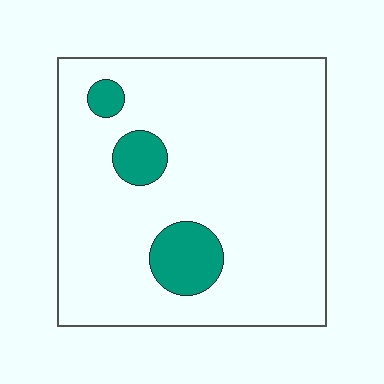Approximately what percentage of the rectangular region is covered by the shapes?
Approximately 10%.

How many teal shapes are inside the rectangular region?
3.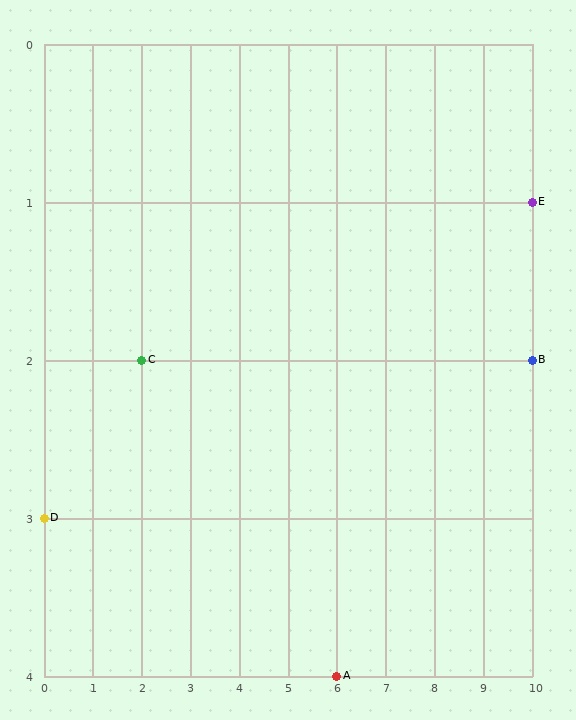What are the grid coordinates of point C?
Point C is at grid coordinates (2, 2).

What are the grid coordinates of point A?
Point A is at grid coordinates (6, 4).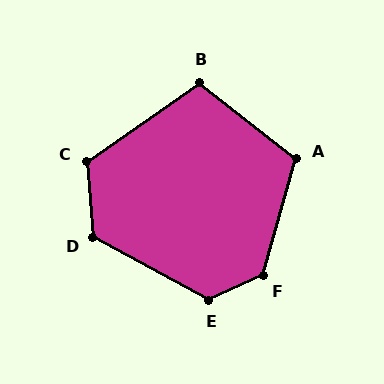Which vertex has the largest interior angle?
F, at approximately 130 degrees.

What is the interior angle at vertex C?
Approximately 121 degrees (obtuse).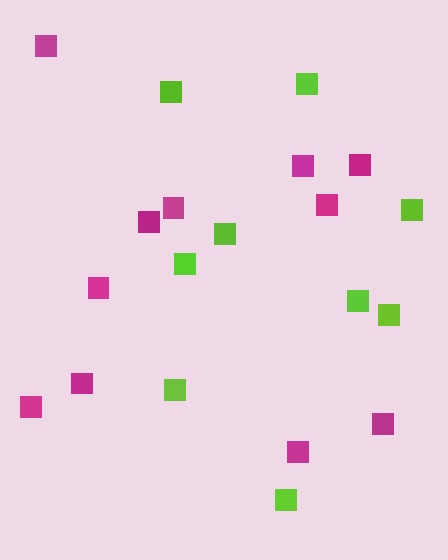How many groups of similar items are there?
There are 2 groups: one group of lime squares (9) and one group of magenta squares (11).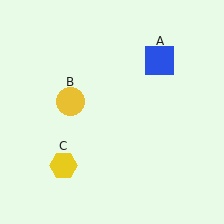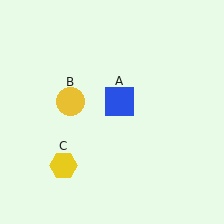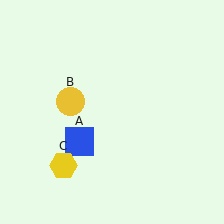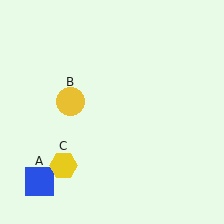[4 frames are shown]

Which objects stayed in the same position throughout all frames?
Yellow circle (object B) and yellow hexagon (object C) remained stationary.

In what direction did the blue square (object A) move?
The blue square (object A) moved down and to the left.